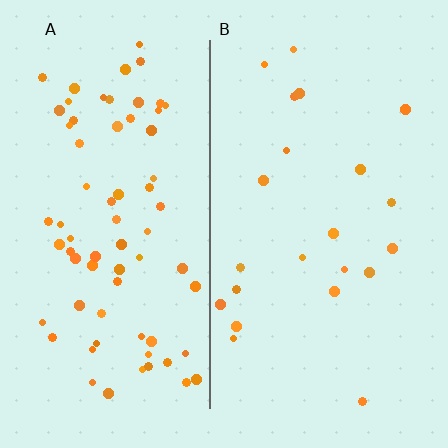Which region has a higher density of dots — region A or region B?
A (the left).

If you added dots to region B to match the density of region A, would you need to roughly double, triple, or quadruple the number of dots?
Approximately triple.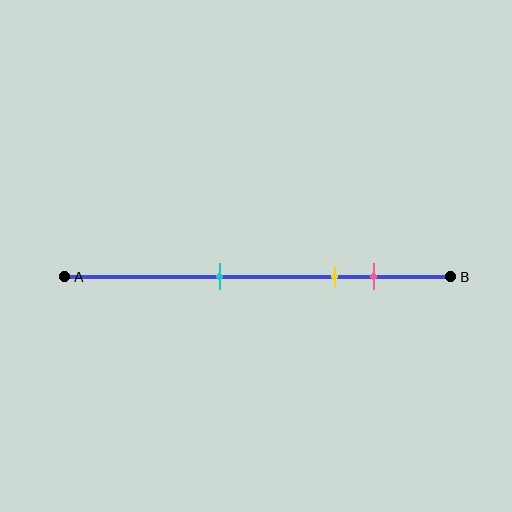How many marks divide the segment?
There are 3 marks dividing the segment.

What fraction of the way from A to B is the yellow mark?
The yellow mark is approximately 70% (0.7) of the way from A to B.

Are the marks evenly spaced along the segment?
No, the marks are not evenly spaced.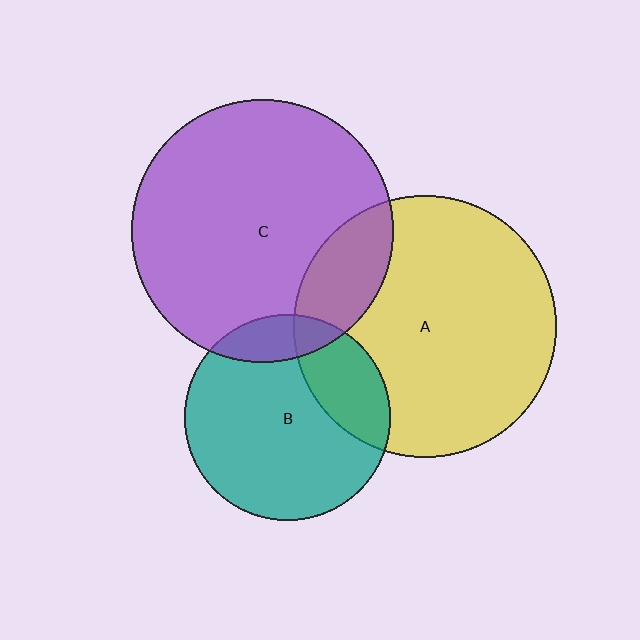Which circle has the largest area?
Circle C (purple).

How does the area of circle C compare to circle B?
Approximately 1.6 times.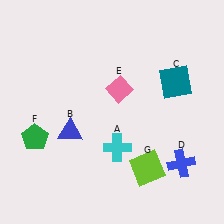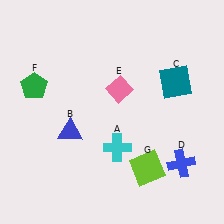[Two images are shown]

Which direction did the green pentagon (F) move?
The green pentagon (F) moved up.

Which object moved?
The green pentagon (F) moved up.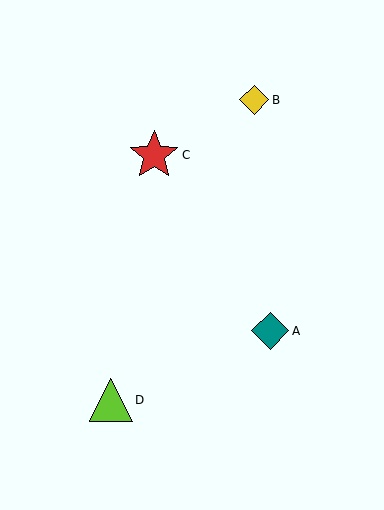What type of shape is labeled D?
Shape D is a lime triangle.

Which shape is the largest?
The red star (labeled C) is the largest.